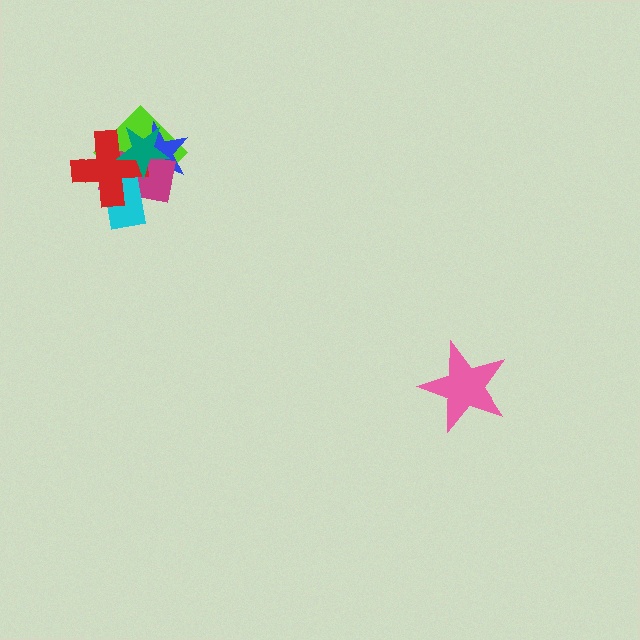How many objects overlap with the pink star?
0 objects overlap with the pink star.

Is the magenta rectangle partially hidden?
Yes, it is partially covered by another shape.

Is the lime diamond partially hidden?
Yes, it is partially covered by another shape.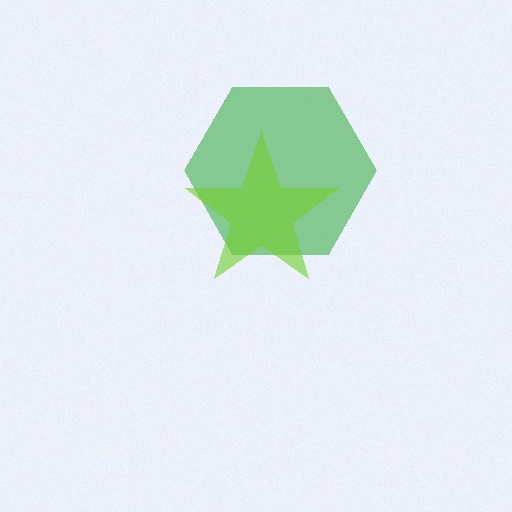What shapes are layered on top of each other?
The layered shapes are: a green hexagon, a lime star.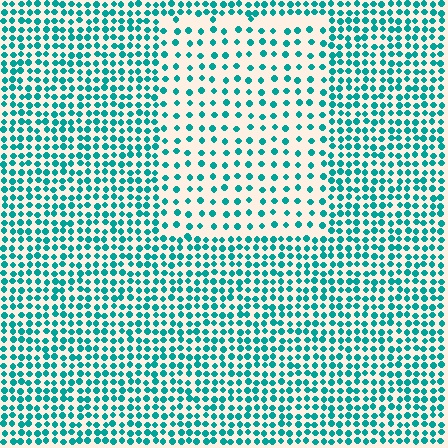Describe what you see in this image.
The image contains small teal elements arranged at two different densities. A rectangle-shaped region is visible where the elements are less densely packed than the surrounding area.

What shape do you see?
I see a rectangle.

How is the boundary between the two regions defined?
The boundary is defined by a change in element density (approximately 2.1x ratio). All elements are the same color, size, and shape.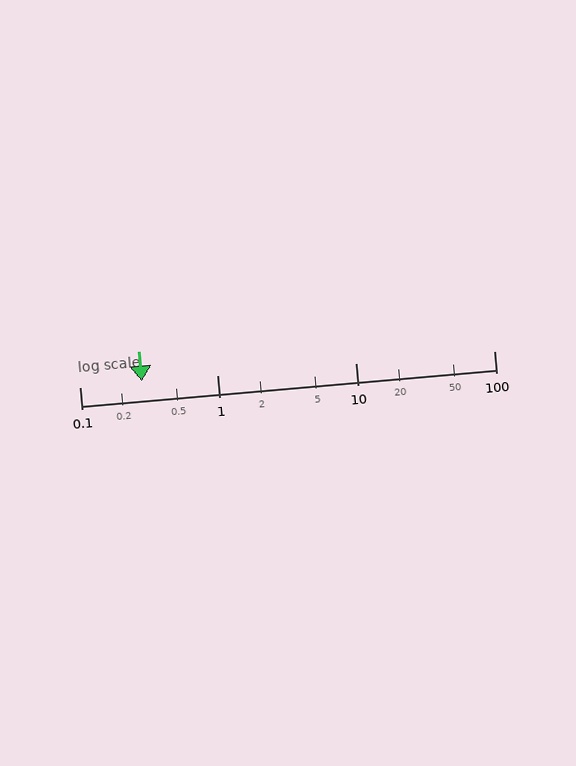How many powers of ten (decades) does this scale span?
The scale spans 3 decades, from 0.1 to 100.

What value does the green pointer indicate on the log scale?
The pointer indicates approximately 0.28.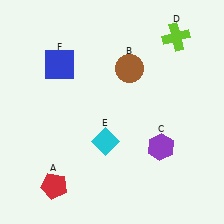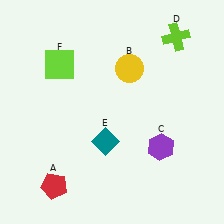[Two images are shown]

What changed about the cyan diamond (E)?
In Image 1, E is cyan. In Image 2, it changed to teal.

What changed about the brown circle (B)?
In Image 1, B is brown. In Image 2, it changed to yellow.